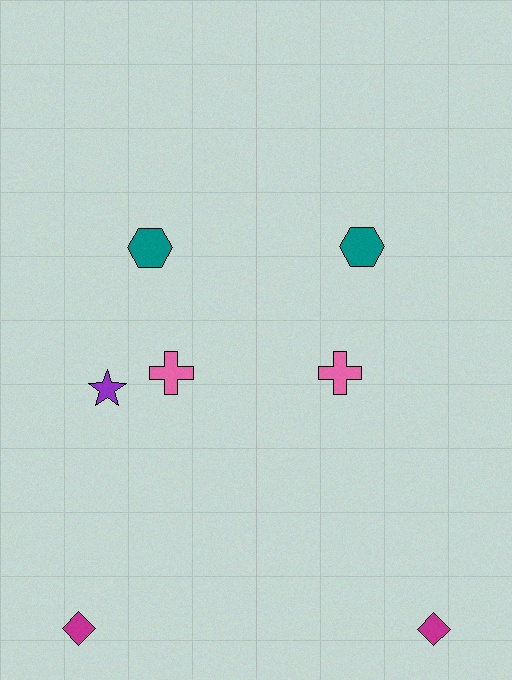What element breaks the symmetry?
A purple star is missing from the right side.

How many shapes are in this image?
There are 7 shapes in this image.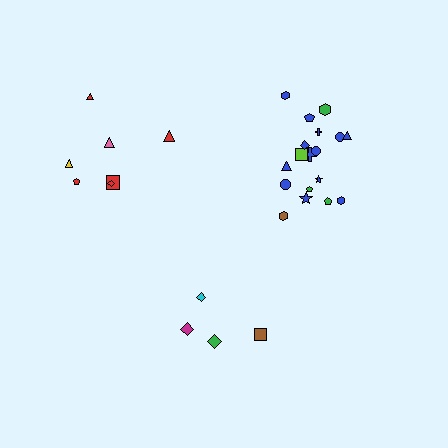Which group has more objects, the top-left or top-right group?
The top-right group.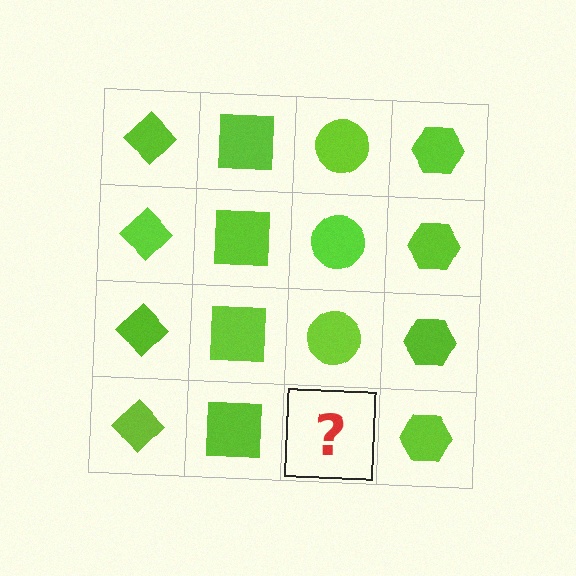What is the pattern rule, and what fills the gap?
The rule is that each column has a consistent shape. The gap should be filled with a lime circle.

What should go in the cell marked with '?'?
The missing cell should contain a lime circle.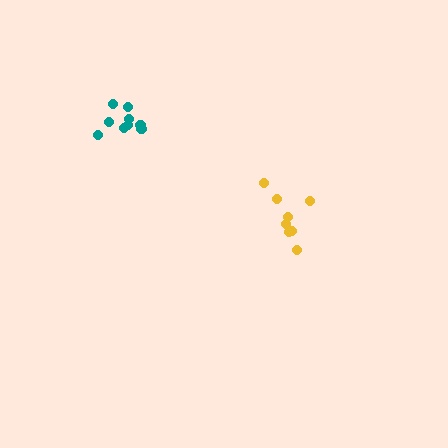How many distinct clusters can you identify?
There are 2 distinct clusters.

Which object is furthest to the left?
The teal cluster is leftmost.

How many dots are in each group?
Group 1: 8 dots, Group 2: 9 dots (17 total).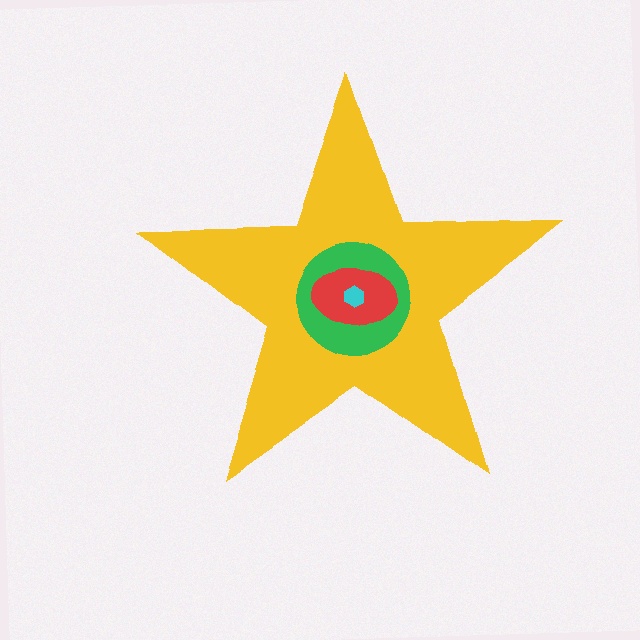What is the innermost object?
The cyan hexagon.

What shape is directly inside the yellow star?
The green circle.